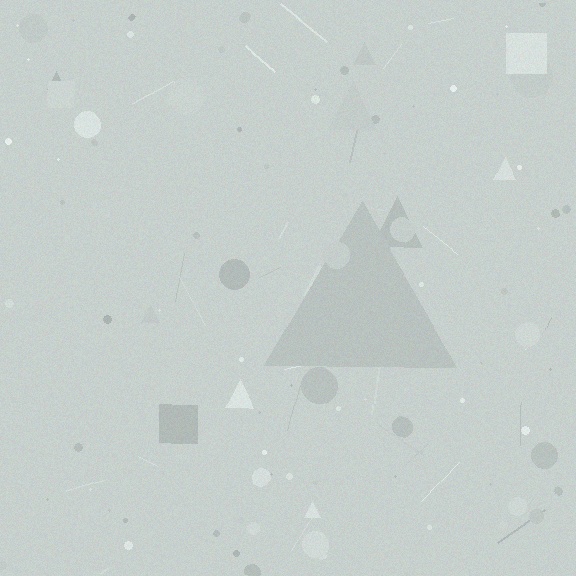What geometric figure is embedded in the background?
A triangle is embedded in the background.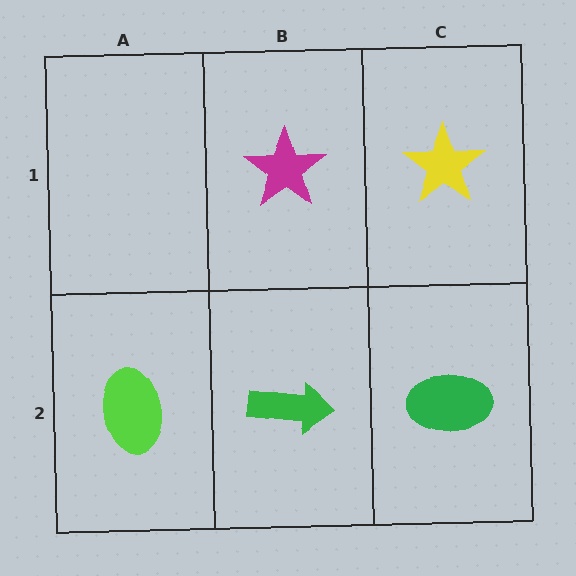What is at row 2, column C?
A green ellipse.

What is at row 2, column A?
A lime ellipse.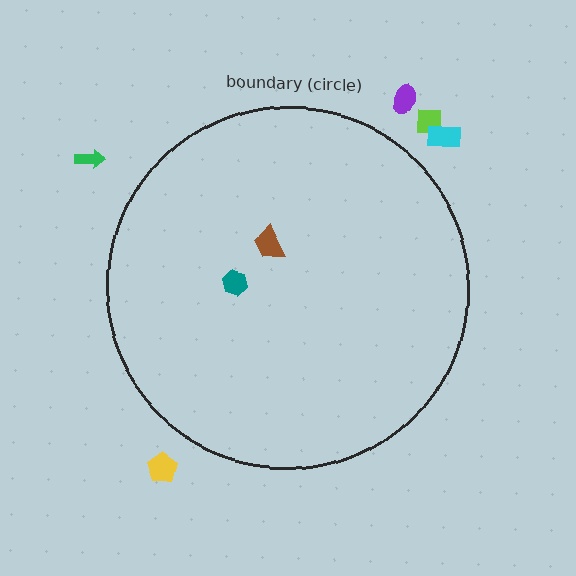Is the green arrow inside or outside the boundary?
Outside.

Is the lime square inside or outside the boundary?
Outside.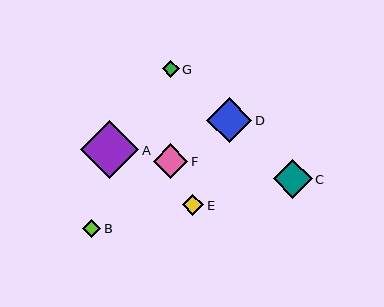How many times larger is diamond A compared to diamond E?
Diamond A is approximately 2.7 times the size of diamond E.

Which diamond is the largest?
Diamond A is the largest with a size of approximately 58 pixels.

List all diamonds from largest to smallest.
From largest to smallest: A, D, C, F, E, B, G.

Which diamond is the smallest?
Diamond G is the smallest with a size of approximately 16 pixels.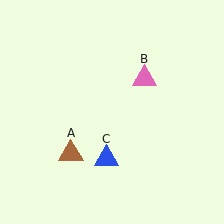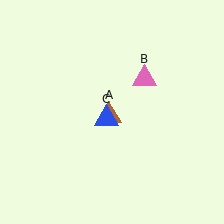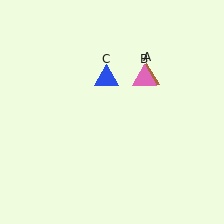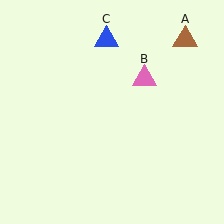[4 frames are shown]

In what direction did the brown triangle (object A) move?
The brown triangle (object A) moved up and to the right.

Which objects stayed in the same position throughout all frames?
Pink triangle (object B) remained stationary.